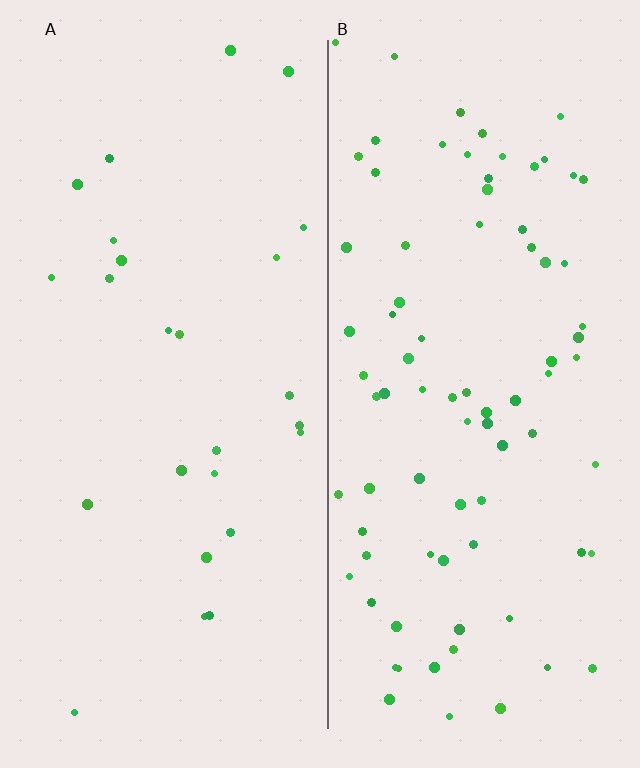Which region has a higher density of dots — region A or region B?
B (the right).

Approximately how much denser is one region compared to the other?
Approximately 3.3× — region B over region A.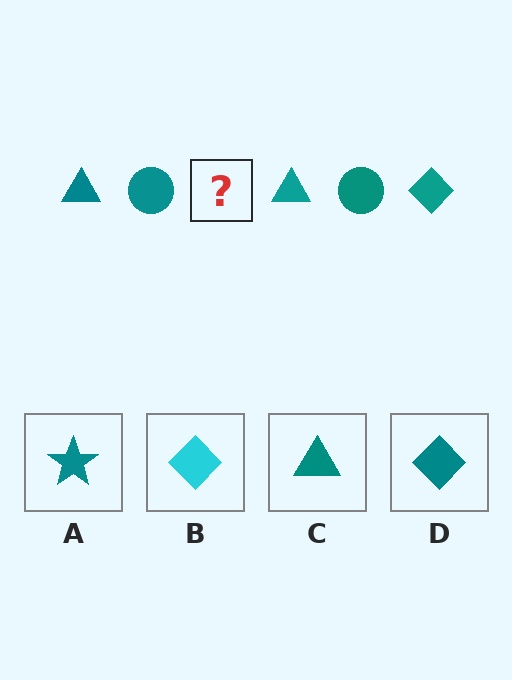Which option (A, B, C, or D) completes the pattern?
D.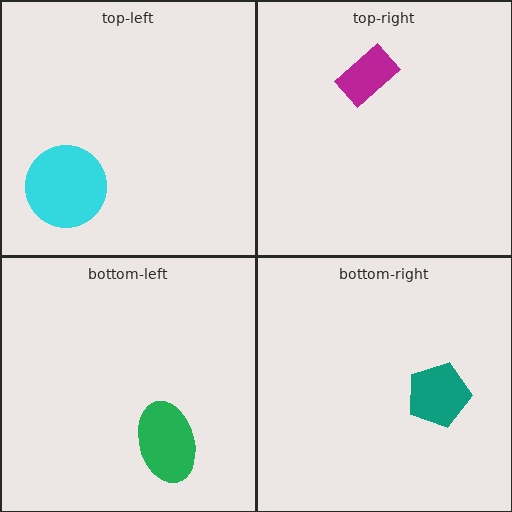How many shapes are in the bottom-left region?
1.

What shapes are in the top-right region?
The magenta rectangle.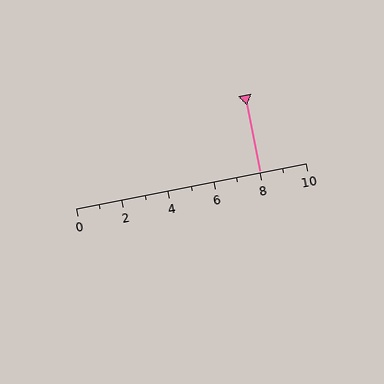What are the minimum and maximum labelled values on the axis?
The axis runs from 0 to 10.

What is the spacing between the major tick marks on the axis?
The major ticks are spaced 2 apart.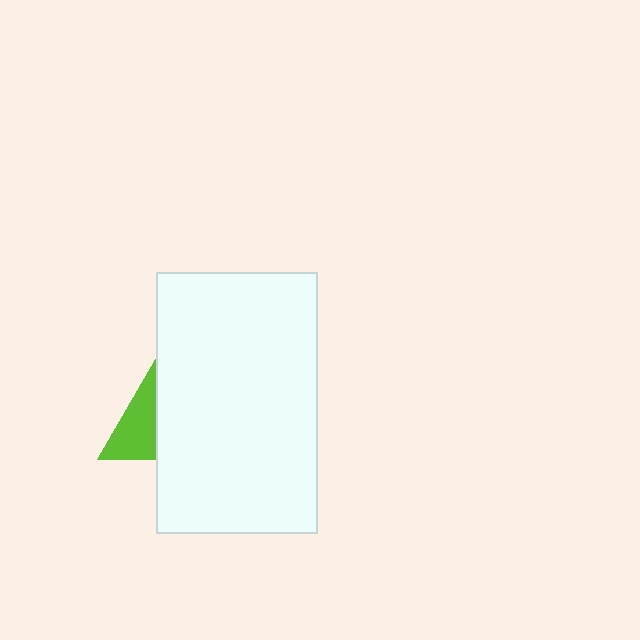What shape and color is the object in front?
The object in front is a white rectangle.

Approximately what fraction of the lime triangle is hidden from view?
Roughly 65% of the lime triangle is hidden behind the white rectangle.